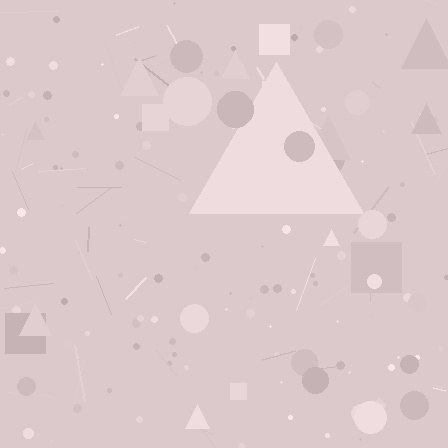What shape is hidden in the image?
A triangle is hidden in the image.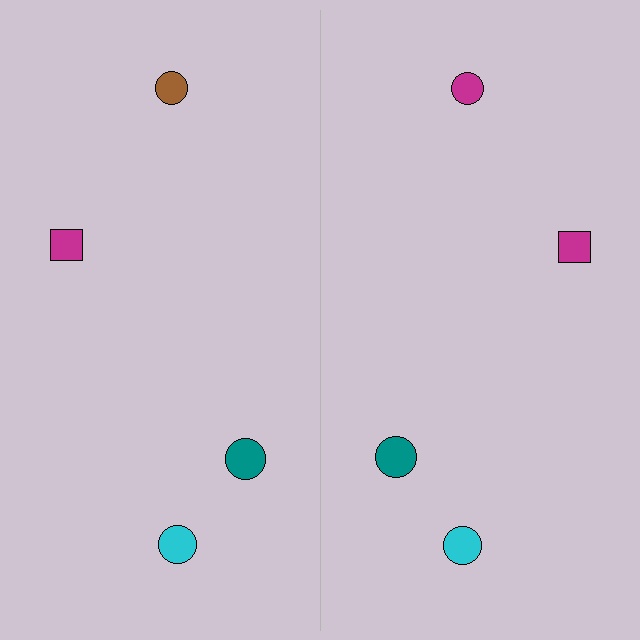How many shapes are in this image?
There are 8 shapes in this image.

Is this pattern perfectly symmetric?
No, the pattern is not perfectly symmetric. The magenta circle on the right side breaks the symmetry — its mirror counterpart is brown.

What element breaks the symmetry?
The magenta circle on the right side breaks the symmetry — its mirror counterpart is brown.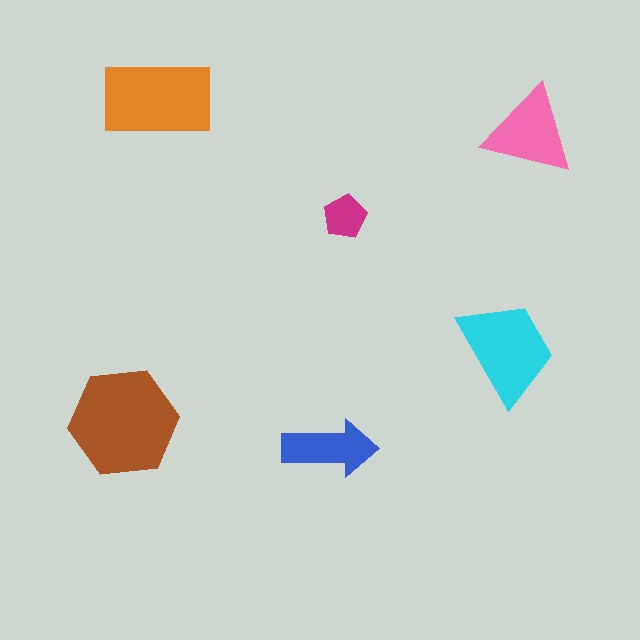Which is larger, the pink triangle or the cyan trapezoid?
The cyan trapezoid.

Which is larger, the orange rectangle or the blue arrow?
The orange rectangle.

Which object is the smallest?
The magenta pentagon.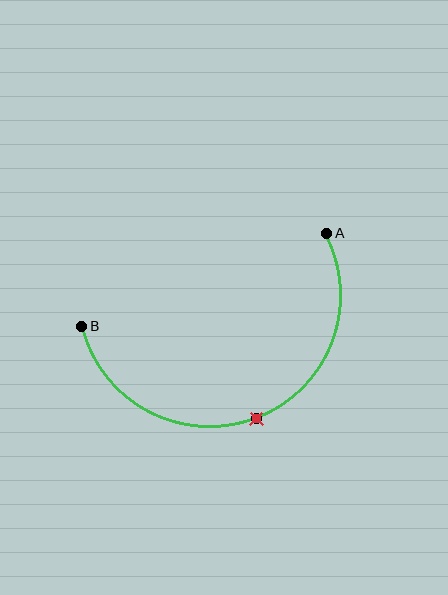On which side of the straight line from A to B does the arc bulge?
The arc bulges below the straight line connecting A and B.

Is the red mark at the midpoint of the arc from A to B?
Yes. The red mark lies on the arc at equal arc-length from both A and B — it is the arc midpoint.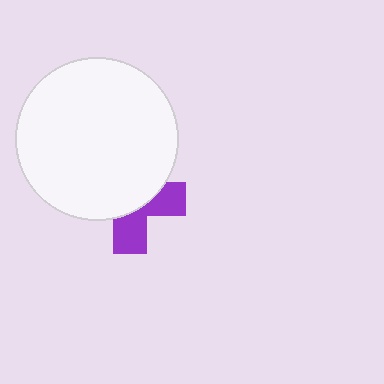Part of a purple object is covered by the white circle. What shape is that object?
It is a cross.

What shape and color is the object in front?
The object in front is a white circle.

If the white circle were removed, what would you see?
You would see the complete purple cross.